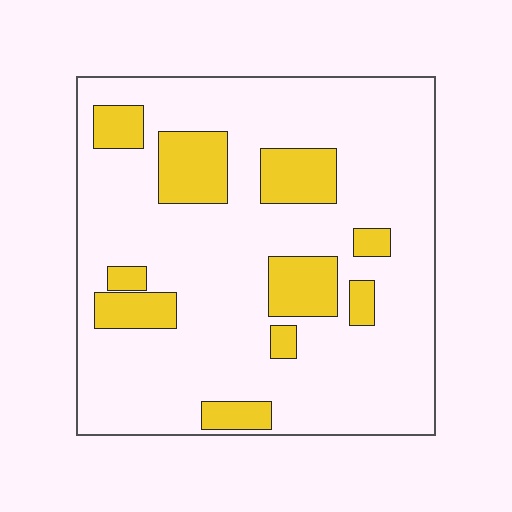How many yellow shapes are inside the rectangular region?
10.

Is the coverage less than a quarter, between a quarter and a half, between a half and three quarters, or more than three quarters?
Less than a quarter.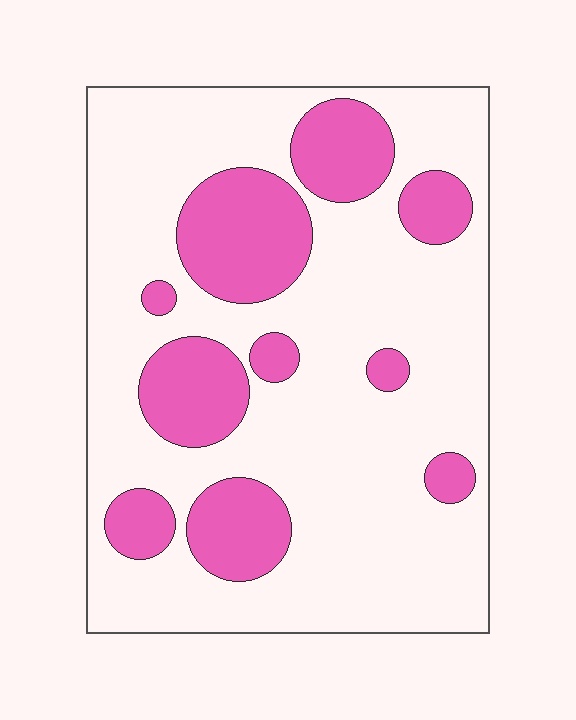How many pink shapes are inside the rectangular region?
10.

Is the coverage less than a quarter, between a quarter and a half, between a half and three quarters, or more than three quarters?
Between a quarter and a half.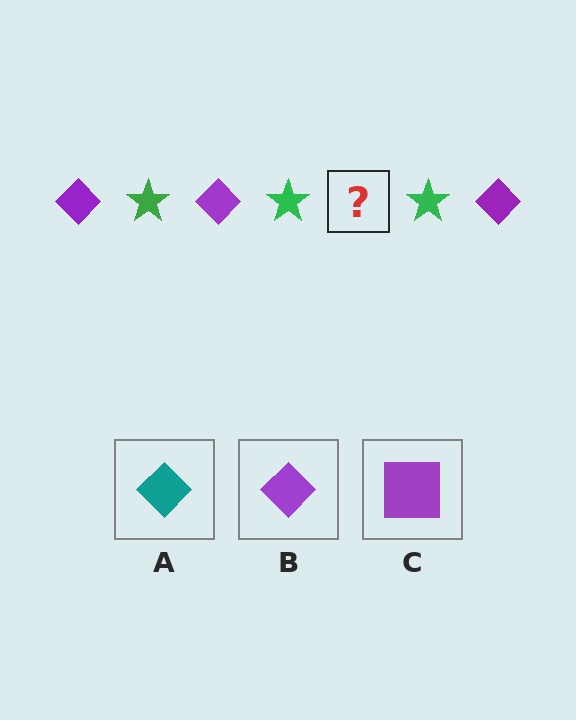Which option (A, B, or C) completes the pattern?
B.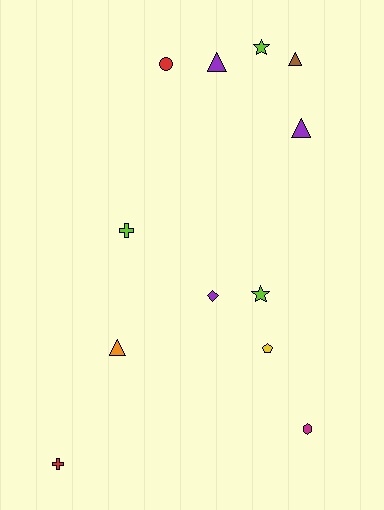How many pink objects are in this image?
There are no pink objects.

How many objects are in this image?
There are 12 objects.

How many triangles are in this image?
There are 4 triangles.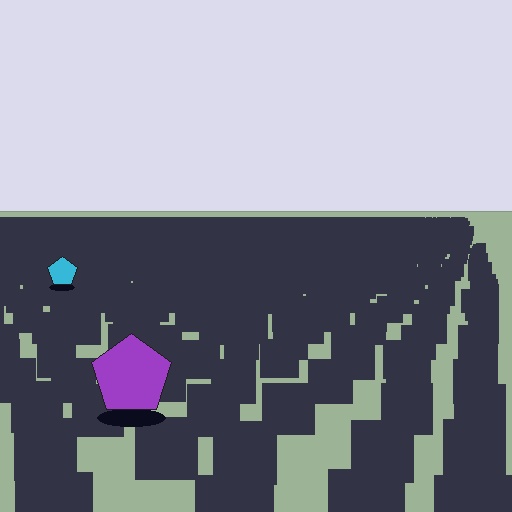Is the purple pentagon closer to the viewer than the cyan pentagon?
Yes. The purple pentagon is closer — you can tell from the texture gradient: the ground texture is coarser near it.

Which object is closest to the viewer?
The purple pentagon is closest. The texture marks near it are larger and more spread out.